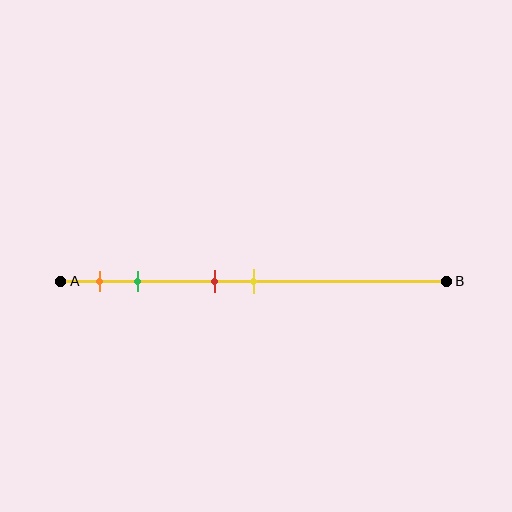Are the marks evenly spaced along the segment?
No, the marks are not evenly spaced.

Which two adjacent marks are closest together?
The red and yellow marks are the closest adjacent pair.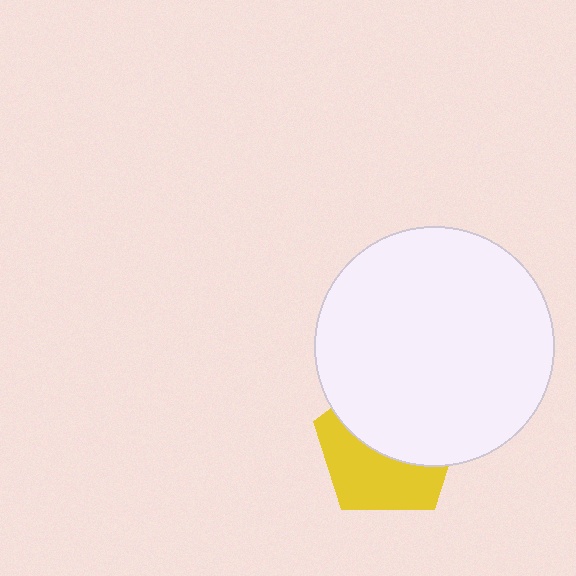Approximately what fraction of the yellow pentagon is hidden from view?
Roughly 53% of the yellow pentagon is hidden behind the white circle.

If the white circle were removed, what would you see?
You would see the complete yellow pentagon.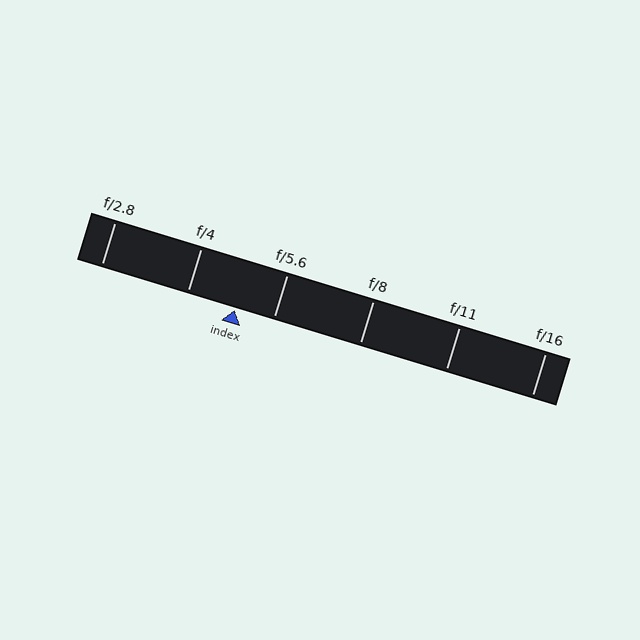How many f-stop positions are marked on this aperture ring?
There are 6 f-stop positions marked.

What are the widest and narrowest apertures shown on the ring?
The widest aperture shown is f/2.8 and the narrowest is f/16.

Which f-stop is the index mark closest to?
The index mark is closest to f/5.6.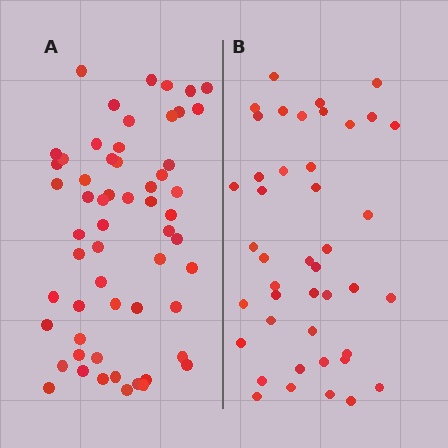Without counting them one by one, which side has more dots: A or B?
Region A (the left region) has more dots.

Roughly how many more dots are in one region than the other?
Region A has approximately 15 more dots than region B.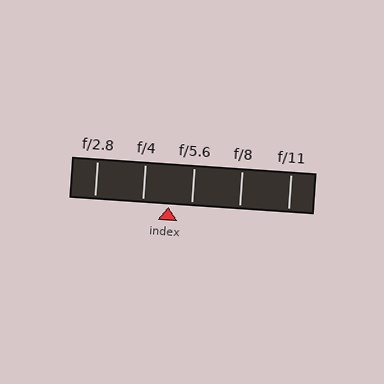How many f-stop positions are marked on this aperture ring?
There are 5 f-stop positions marked.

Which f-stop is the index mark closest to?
The index mark is closest to f/5.6.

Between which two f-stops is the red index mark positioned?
The index mark is between f/4 and f/5.6.